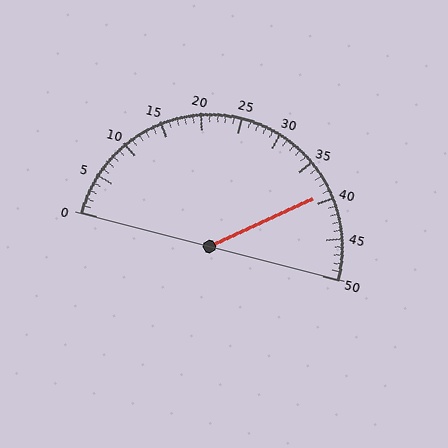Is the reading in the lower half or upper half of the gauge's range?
The reading is in the upper half of the range (0 to 50).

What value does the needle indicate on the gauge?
The needle indicates approximately 39.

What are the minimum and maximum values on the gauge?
The gauge ranges from 0 to 50.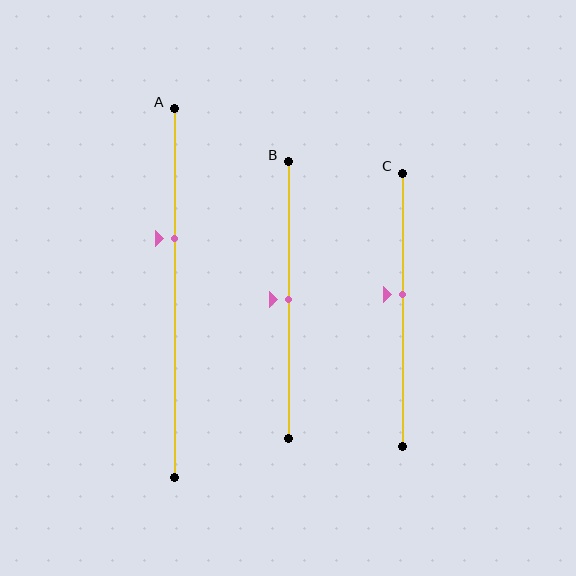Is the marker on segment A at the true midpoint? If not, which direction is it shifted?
No, the marker on segment A is shifted upward by about 15% of the segment length.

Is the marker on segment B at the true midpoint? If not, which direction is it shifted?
Yes, the marker on segment B is at the true midpoint.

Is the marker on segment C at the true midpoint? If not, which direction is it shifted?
No, the marker on segment C is shifted upward by about 6% of the segment length.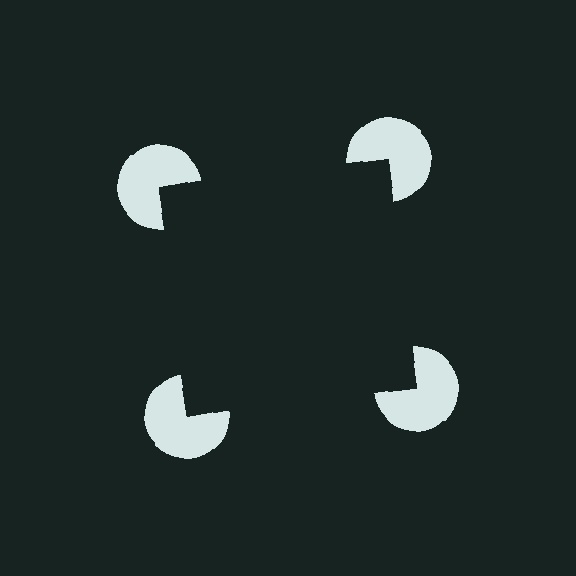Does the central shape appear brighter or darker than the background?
It typically appears slightly darker than the background, even though no actual brightness change is drawn.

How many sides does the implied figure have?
4 sides.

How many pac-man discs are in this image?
There are 4 — one at each vertex of the illusory square.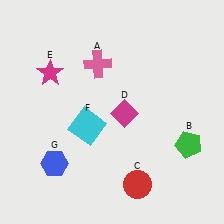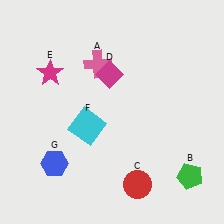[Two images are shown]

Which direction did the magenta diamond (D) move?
The magenta diamond (D) moved up.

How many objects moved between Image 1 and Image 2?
2 objects moved between the two images.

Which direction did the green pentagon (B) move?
The green pentagon (B) moved down.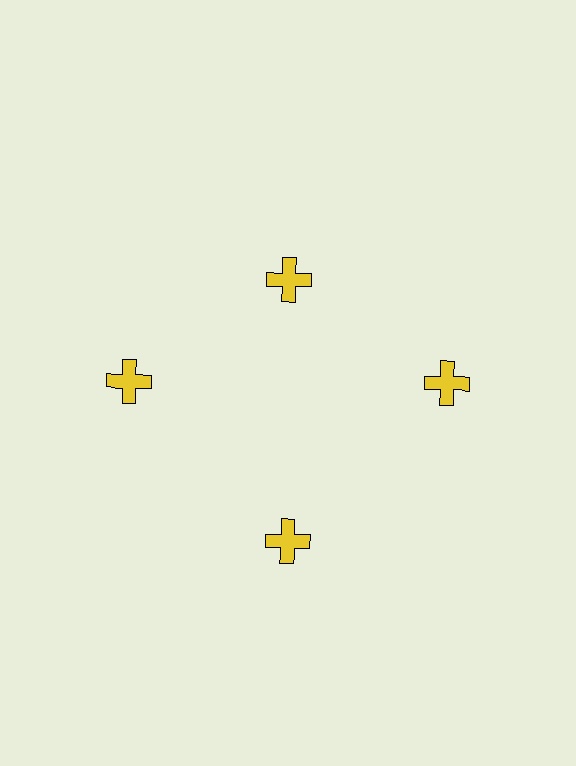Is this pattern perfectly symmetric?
No. The 4 yellow crosses are arranged in a ring, but one element near the 12 o'clock position is pulled inward toward the center, breaking the 4-fold rotational symmetry.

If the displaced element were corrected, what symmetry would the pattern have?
It would have 4-fold rotational symmetry — the pattern would map onto itself every 90 degrees.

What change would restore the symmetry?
The symmetry would be restored by moving it outward, back onto the ring so that all 4 crosses sit at equal angles and equal distance from the center.